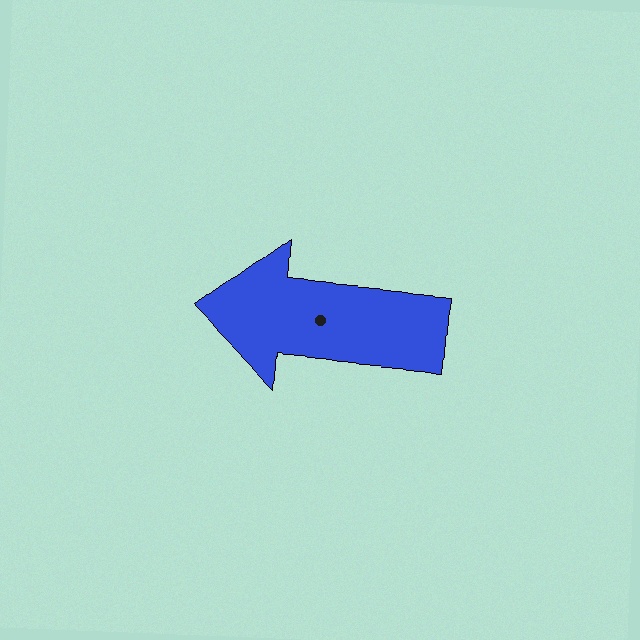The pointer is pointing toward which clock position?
Roughly 9 o'clock.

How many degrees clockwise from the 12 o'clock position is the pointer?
Approximately 275 degrees.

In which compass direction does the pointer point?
West.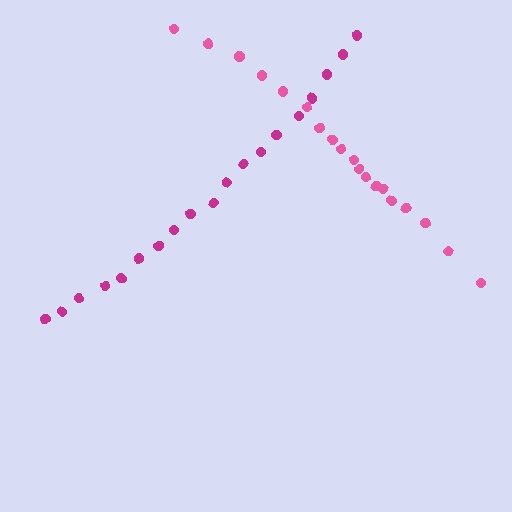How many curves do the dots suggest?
There are 2 distinct paths.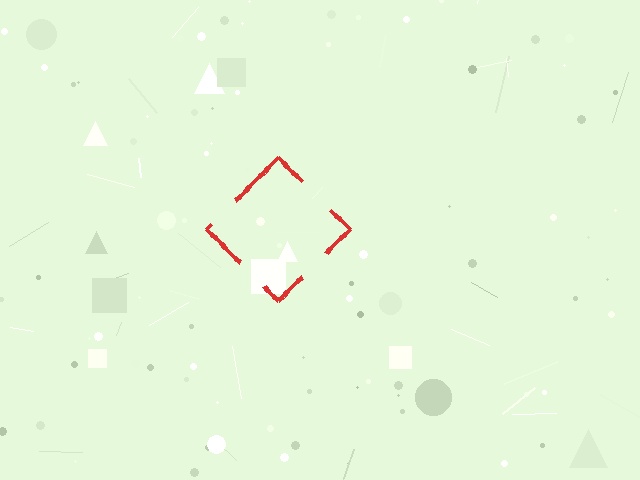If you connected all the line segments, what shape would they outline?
They would outline a diamond.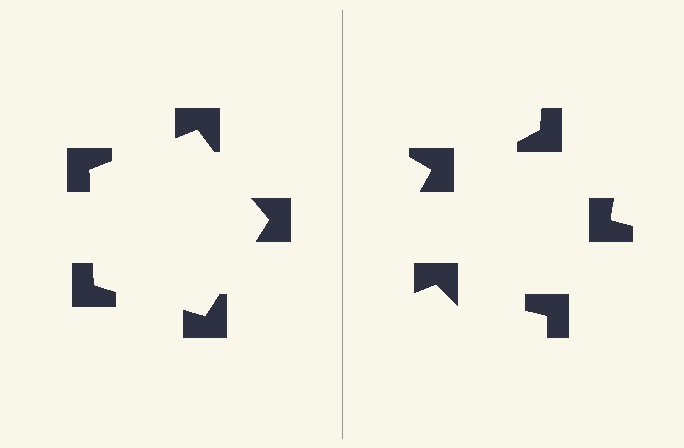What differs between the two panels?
The notched squares are positioned identically on both sides; only the wedge orientations differ. On the left they align to a pentagon; on the right they are misaligned.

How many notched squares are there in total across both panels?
10 — 5 on each side.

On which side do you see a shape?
An illusory pentagon appears on the left side. On the right side the wedge cuts are rotated, so no coherent shape forms.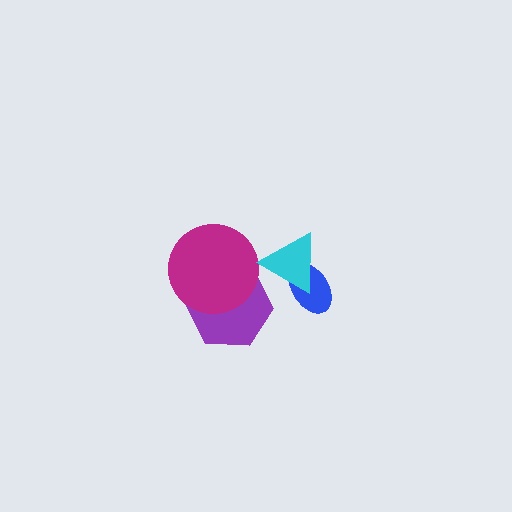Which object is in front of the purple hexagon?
The magenta circle is in front of the purple hexagon.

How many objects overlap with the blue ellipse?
1 object overlaps with the blue ellipse.